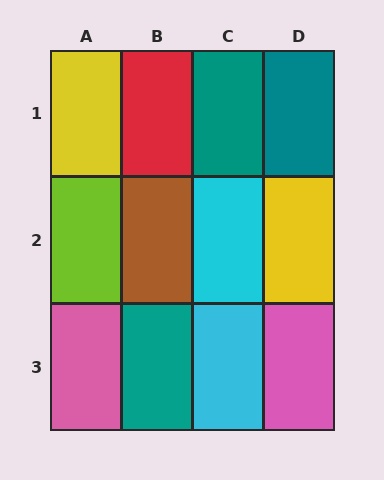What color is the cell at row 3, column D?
Pink.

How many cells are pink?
2 cells are pink.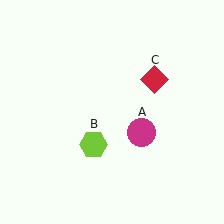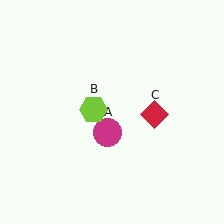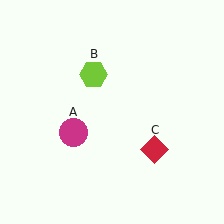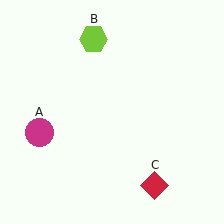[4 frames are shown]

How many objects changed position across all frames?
3 objects changed position: magenta circle (object A), lime hexagon (object B), red diamond (object C).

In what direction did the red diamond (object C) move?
The red diamond (object C) moved down.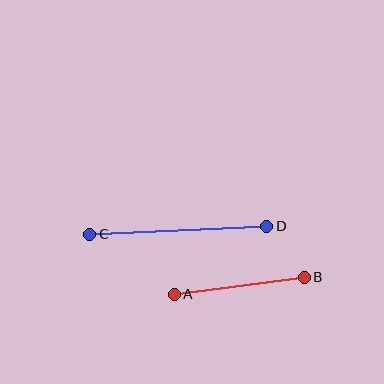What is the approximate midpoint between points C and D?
The midpoint is at approximately (178, 230) pixels.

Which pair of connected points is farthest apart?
Points C and D are farthest apart.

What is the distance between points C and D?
The distance is approximately 177 pixels.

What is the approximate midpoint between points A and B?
The midpoint is at approximately (239, 286) pixels.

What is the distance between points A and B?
The distance is approximately 131 pixels.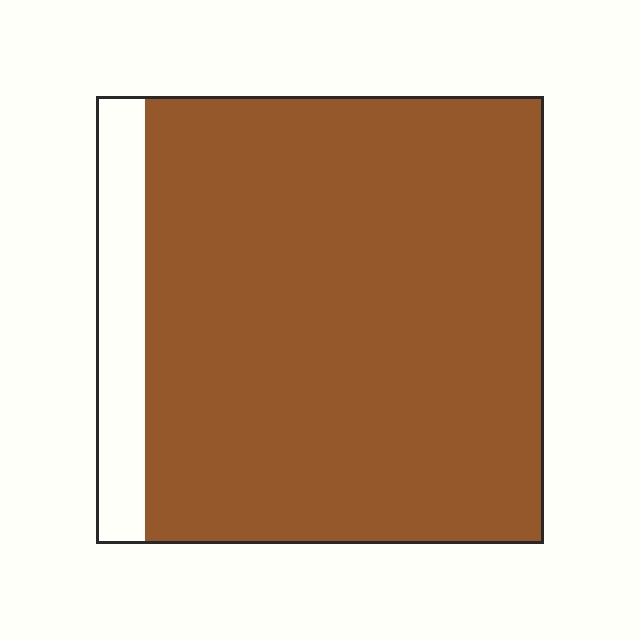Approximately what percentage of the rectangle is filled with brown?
Approximately 90%.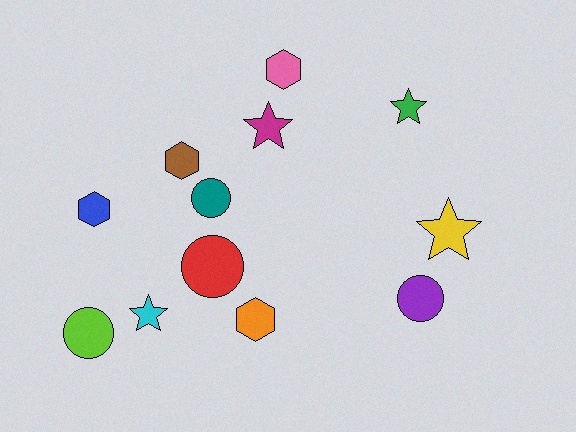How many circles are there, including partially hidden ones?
There are 4 circles.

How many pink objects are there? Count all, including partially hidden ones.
There is 1 pink object.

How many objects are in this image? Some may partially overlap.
There are 12 objects.